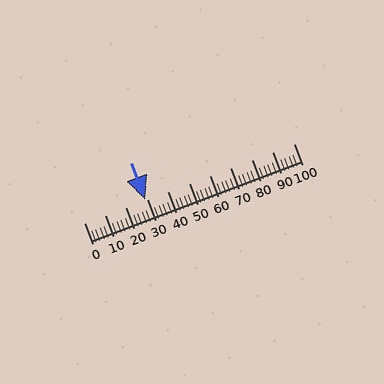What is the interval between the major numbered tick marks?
The major tick marks are spaced 10 units apart.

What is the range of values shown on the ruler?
The ruler shows values from 0 to 100.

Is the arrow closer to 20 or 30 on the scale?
The arrow is closer to 30.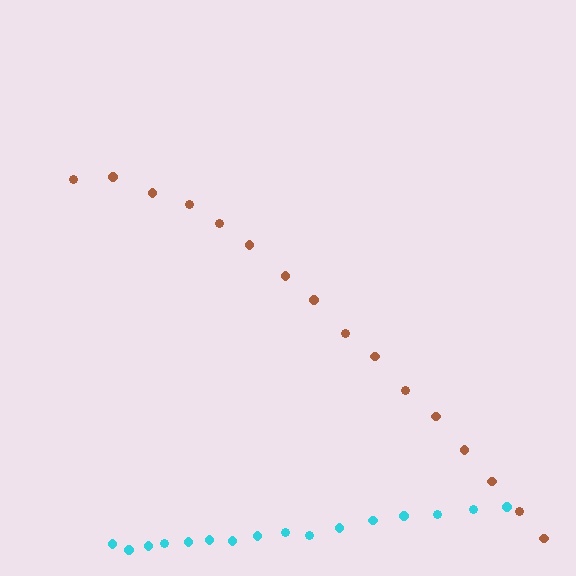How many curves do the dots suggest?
There are 2 distinct paths.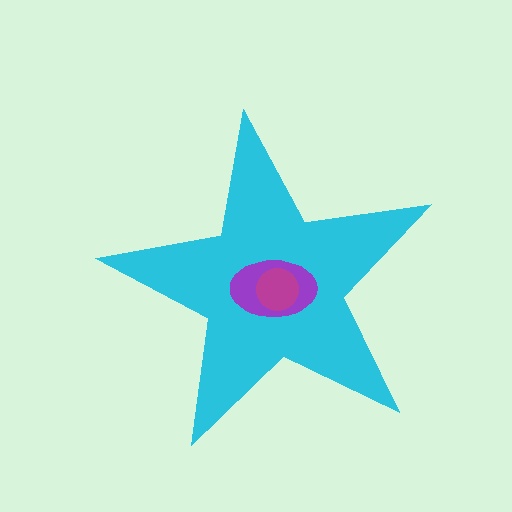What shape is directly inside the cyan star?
The purple ellipse.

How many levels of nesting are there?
3.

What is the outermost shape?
The cyan star.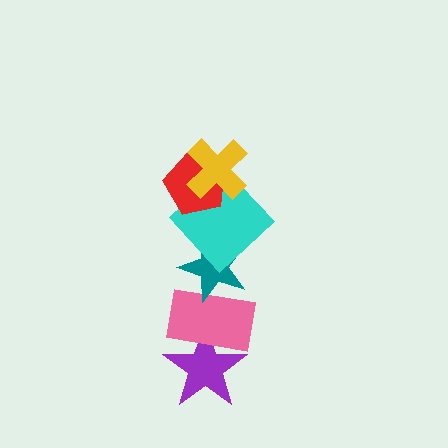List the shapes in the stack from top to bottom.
From top to bottom: the yellow cross, the red pentagon, the cyan diamond, the teal star, the pink rectangle, the purple star.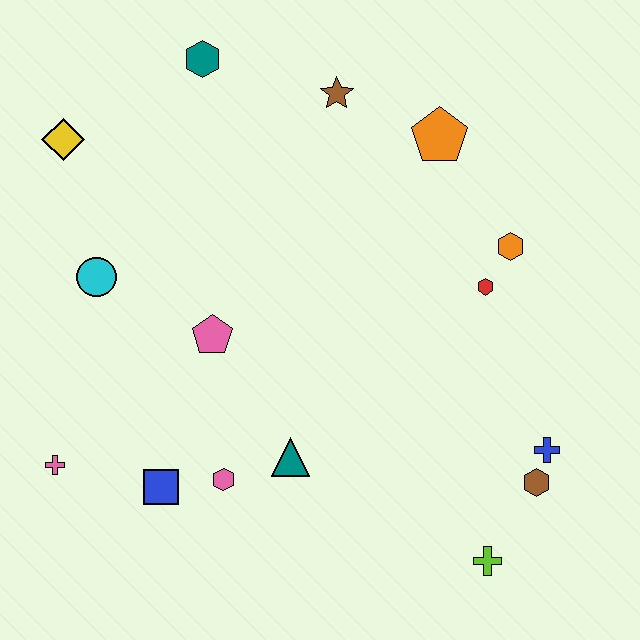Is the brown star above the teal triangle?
Yes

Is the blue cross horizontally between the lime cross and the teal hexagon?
No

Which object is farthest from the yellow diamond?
The lime cross is farthest from the yellow diamond.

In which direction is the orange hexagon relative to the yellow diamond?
The orange hexagon is to the right of the yellow diamond.